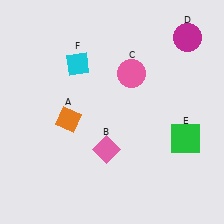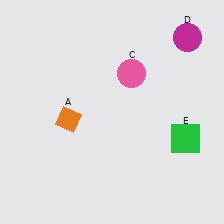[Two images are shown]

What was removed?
The cyan diamond (F), the pink diamond (B) were removed in Image 2.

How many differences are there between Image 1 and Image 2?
There are 2 differences between the two images.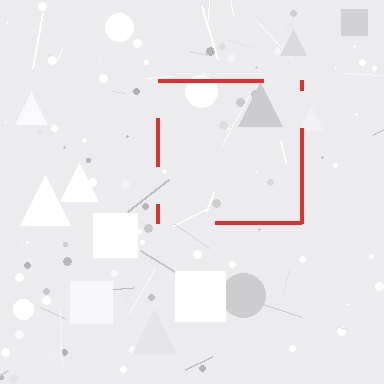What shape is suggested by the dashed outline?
The dashed outline suggests a square.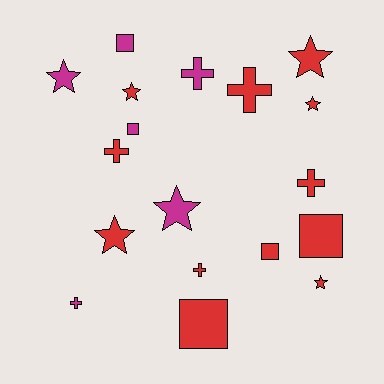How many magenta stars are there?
There are 2 magenta stars.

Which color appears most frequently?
Red, with 12 objects.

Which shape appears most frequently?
Star, with 7 objects.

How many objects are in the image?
There are 18 objects.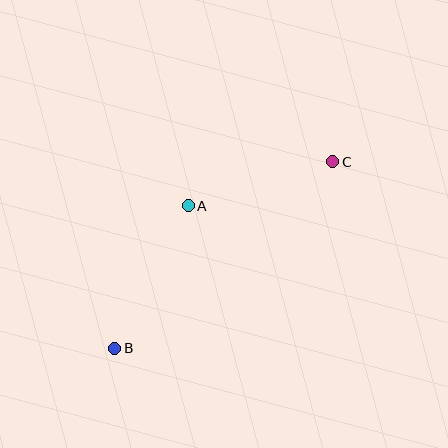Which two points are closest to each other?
Points A and C are closest to each other.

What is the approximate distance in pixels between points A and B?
The distance between A and B is approximately 160 pixels.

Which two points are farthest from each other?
Points B and C are farthest from each other.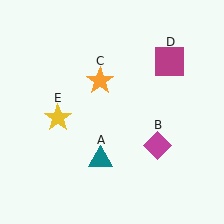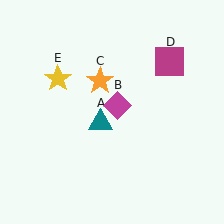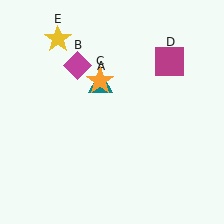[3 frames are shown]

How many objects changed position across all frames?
3 objects changed position: teal triangle (object A), magenta diamond (object B), yellow star (object E).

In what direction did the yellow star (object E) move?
The yellow star (object E) moved up.